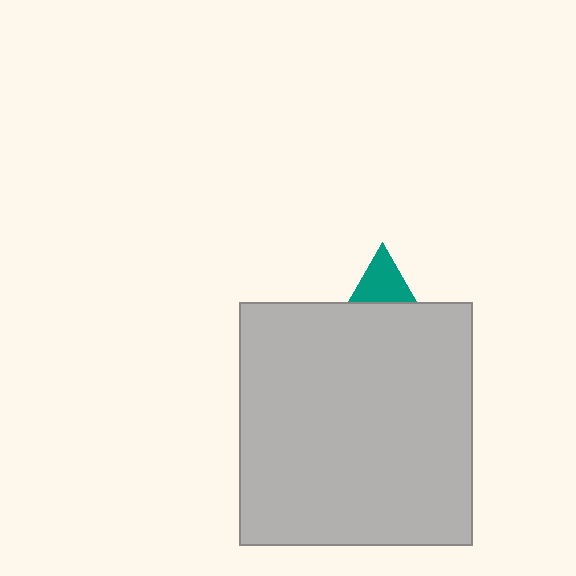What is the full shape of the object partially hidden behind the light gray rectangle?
The partially hidden object is a teal triangle.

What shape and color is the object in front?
The object in front is a light gray rectangle.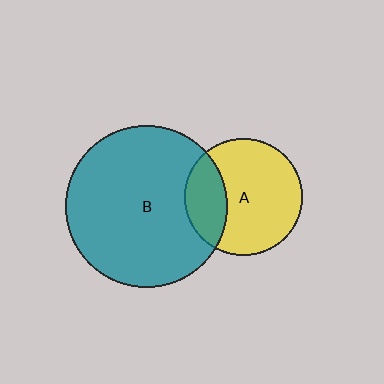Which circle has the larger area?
Circle B (teal).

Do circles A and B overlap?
Yes.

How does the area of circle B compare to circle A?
Approximately 1.9 times.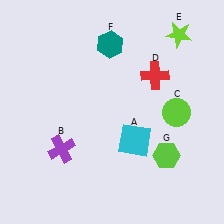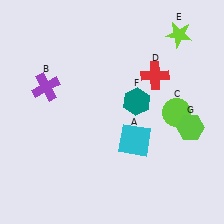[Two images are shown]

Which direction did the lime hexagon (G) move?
The lime hexagon (G) moved up.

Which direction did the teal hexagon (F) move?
The teal hexagon (F) moved down.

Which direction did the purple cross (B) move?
The purple cross (B) moved up.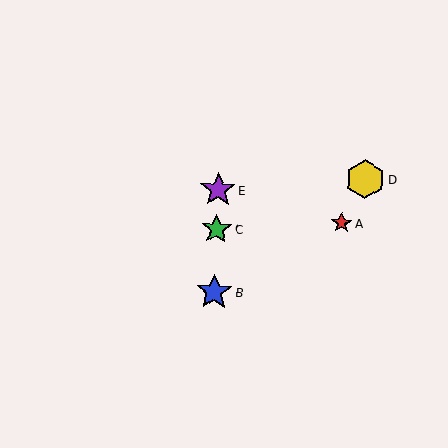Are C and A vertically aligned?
No, C is at x≈217 and A is at x≈342.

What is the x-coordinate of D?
Object D is at x≈365.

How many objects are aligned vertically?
3 objects (B, C, E) are aligned vertically.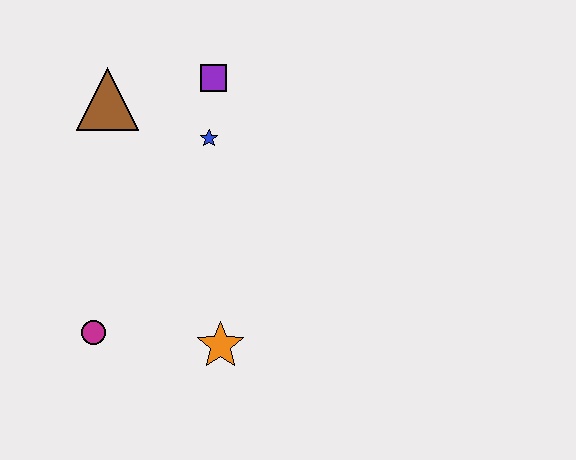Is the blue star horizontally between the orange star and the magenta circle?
Yes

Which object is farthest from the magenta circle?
The purple square is farthest from the magenta circle.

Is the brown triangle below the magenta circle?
No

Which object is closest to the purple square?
The blue star is closest to the purple square.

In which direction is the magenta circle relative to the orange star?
The magenta circle is to the left of the orange star.